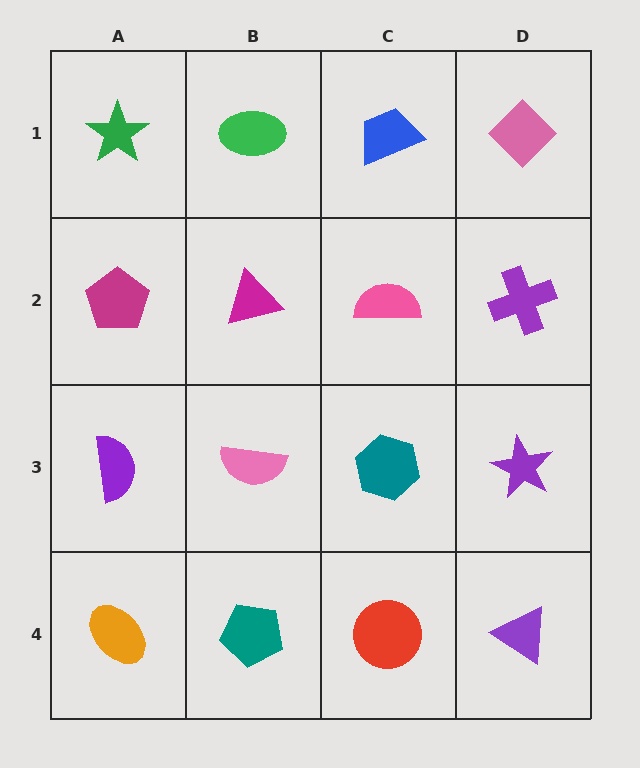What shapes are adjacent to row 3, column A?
A magenta pentagon (row 2, column A), an orange ellipse (row 4, column A), a pink semicircle (row 3, column B).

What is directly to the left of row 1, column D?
A blue trapezoid.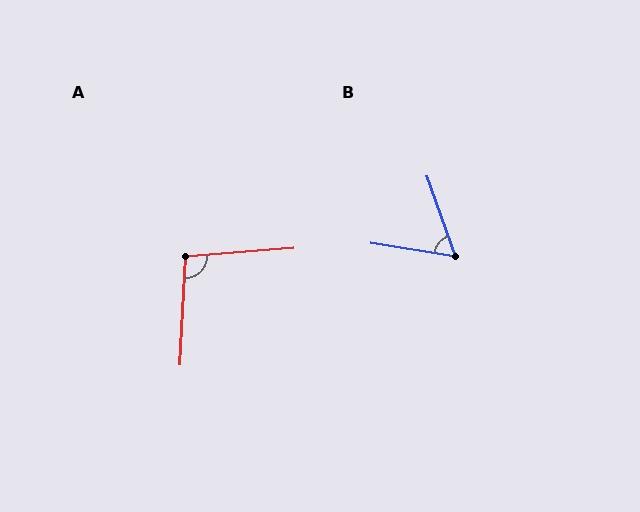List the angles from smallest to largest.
B (61°), A (97°).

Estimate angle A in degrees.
Approximately 97 degrees.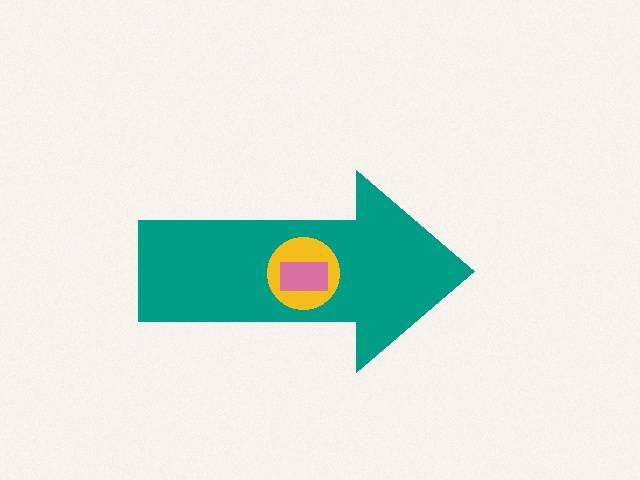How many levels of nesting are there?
3.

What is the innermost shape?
The pink rectangle.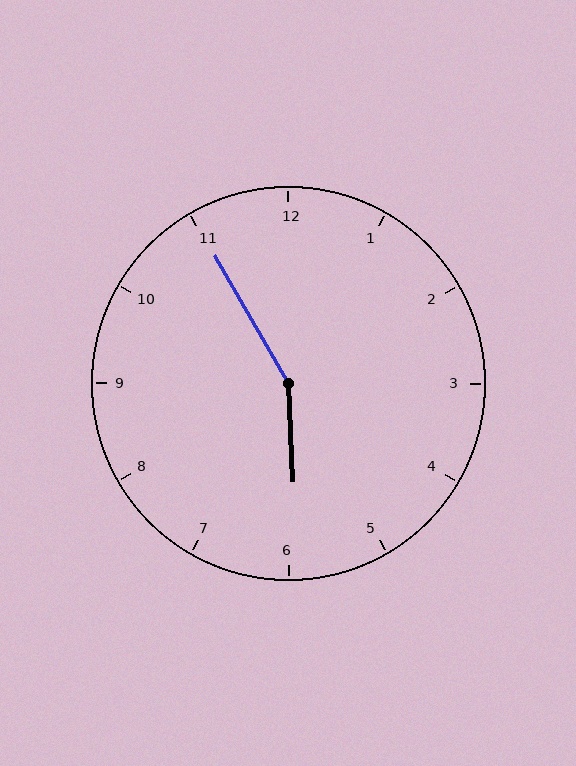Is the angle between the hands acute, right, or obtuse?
It is obtuse.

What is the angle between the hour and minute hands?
Approximately 152 degrees.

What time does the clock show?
5:55.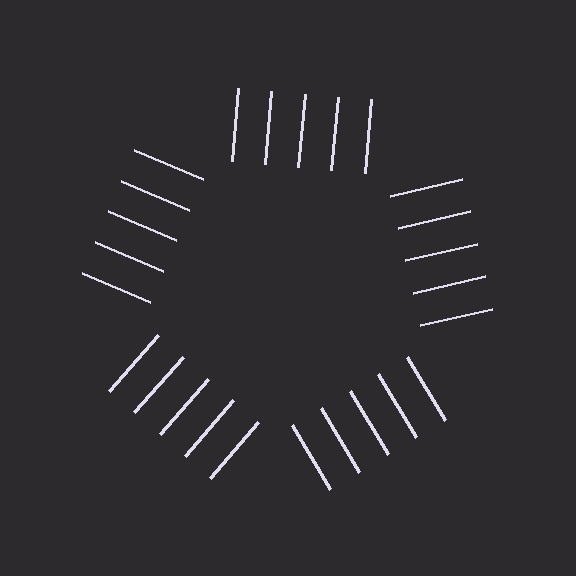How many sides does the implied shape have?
5 sides — the line-ends trace a pentagon.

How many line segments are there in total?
25 — 5 along each of the 5 edges.